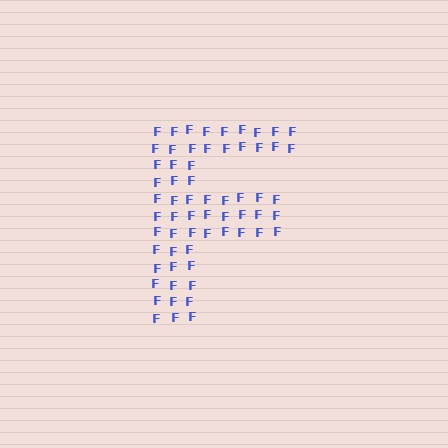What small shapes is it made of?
It is made of small letter F's.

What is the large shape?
The large shape is the letter F.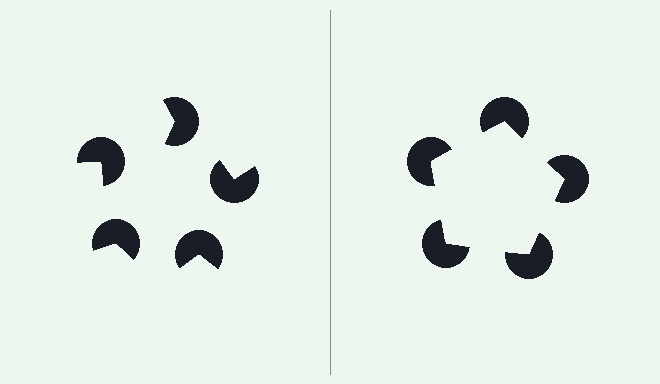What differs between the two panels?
The pac-man discs are positioned identically on both sides; only the wedge orientations differ. On the right they align to a pentagon; on the left they are misaligned.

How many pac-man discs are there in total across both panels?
10 — 5 on each side.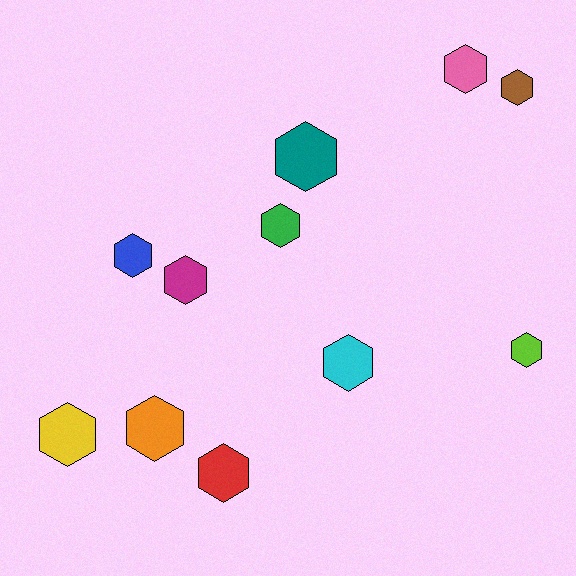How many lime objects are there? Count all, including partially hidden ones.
There is 1 lime object.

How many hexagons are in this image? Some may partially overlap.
There are 11 hexagons.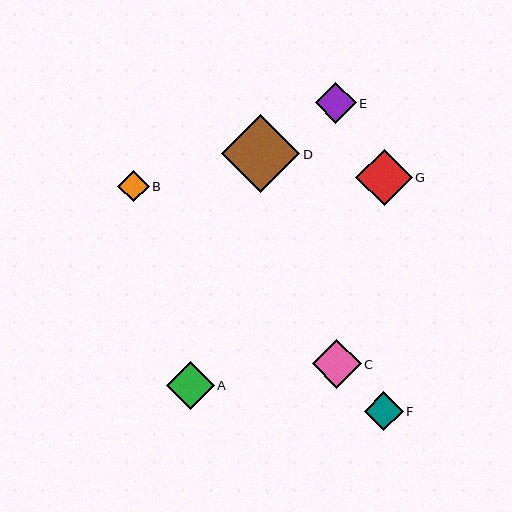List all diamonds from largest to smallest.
From largest to smallest: D, G, C, A, E, F, B.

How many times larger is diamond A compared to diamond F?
Diamond A is approximately 1.2 times the size of diamond F.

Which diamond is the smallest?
Diamond B is the smallest with a size of approximately 31 pixels.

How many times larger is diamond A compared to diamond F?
Diamond A is approximately 1.2 times the size of diamond F.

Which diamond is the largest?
Diamond D is the largest with a size of approximately 78 pixels.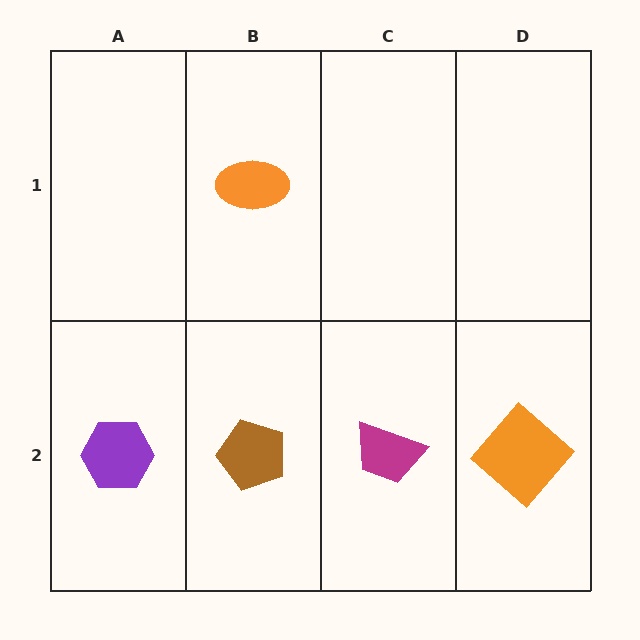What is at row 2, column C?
A magenta trapezoid.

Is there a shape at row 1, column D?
No, that cell is empty.